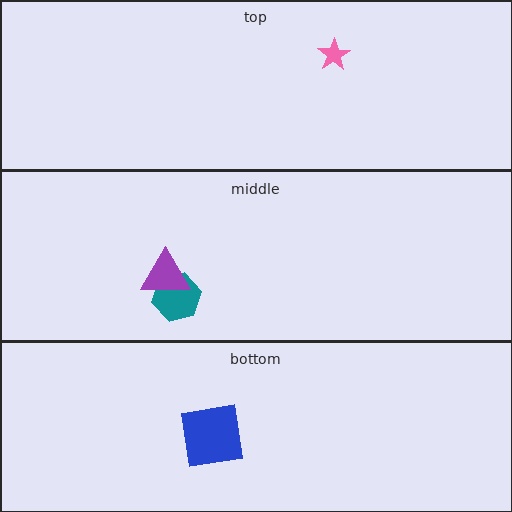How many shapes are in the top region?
1.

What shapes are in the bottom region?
The blue square.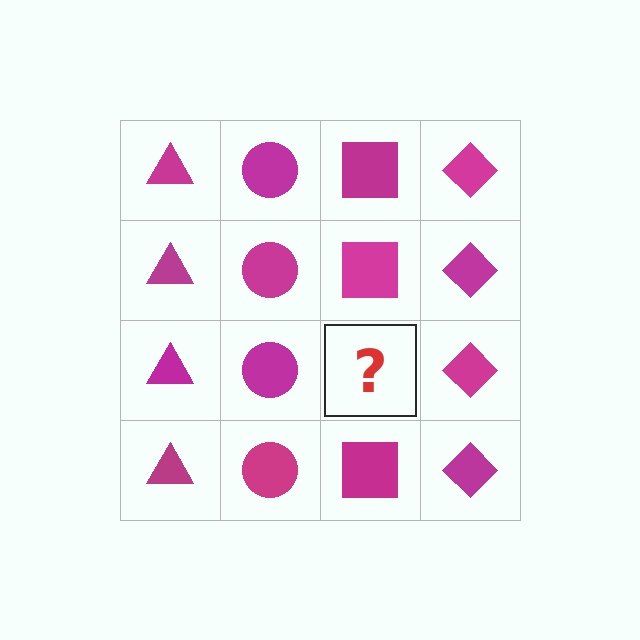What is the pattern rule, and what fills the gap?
The rule is that each column has a consistent shape. The gap should be filled with a magenta square.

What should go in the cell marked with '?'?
The missing cell should contain a magenta square.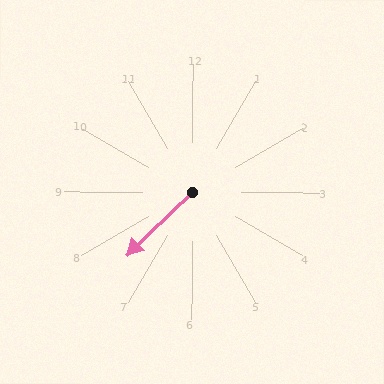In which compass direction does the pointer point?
Southwest.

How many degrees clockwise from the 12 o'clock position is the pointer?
Approximately 226 degrees.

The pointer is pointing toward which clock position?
Roughly 8 o'clock.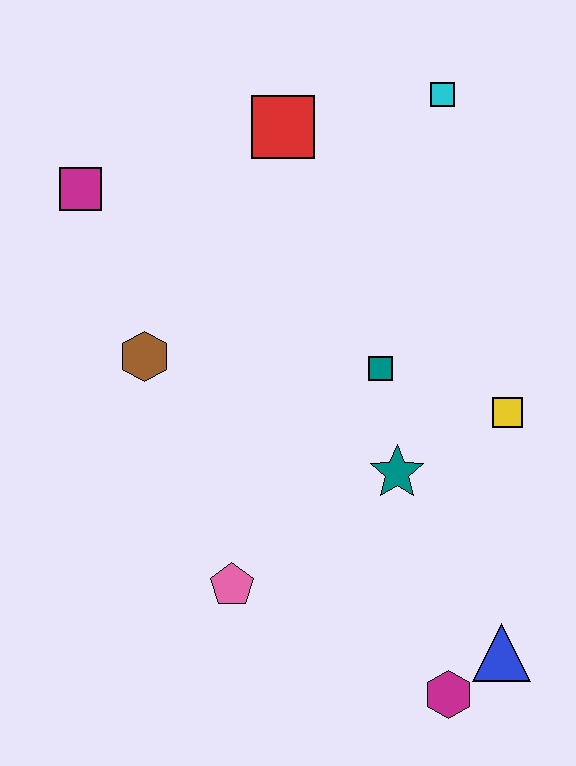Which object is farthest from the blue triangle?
The magenta square is farthest from the blue triangle.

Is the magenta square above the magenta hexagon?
Yes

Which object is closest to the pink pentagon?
The teal star is closest to the pink pentagon.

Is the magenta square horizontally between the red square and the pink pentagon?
No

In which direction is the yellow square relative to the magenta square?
The yellow square is to the right of the magenta square.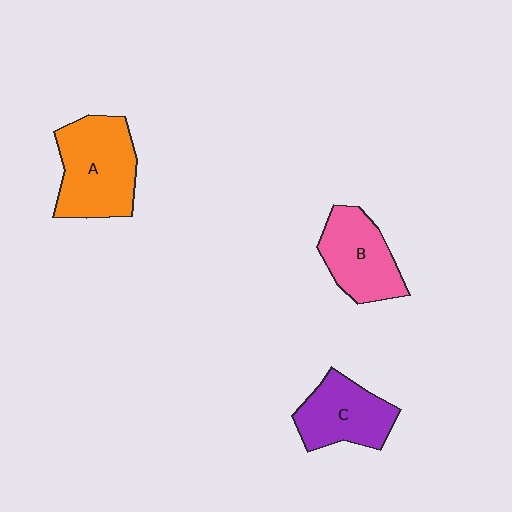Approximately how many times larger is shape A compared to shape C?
Approximately 1.3 times.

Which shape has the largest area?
Shape A (orange).